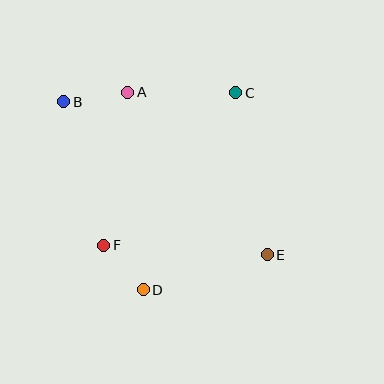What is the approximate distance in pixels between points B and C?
The distance between B and C is approximately 172 pixels.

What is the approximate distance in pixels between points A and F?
The distance between A and F is approximately 155 pixels.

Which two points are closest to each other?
Points D and F are closest to each other.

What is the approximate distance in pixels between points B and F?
The distance between B and F is approximately 149 pixels.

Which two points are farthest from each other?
Points B and E are farthest from each other.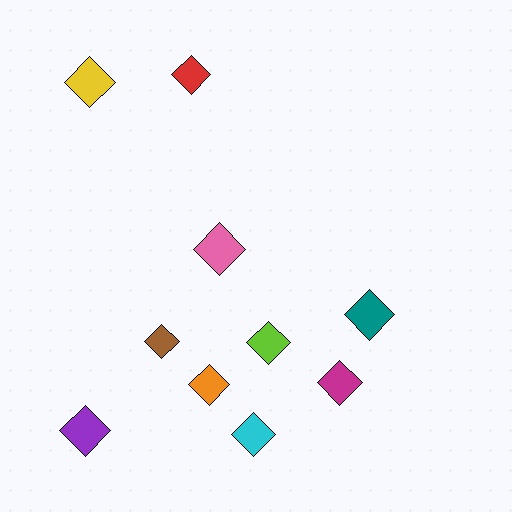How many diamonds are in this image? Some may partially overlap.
There are 10 diamonds.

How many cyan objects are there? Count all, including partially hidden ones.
There is 1 cyan object.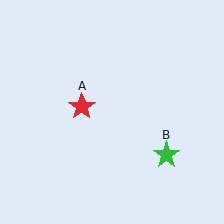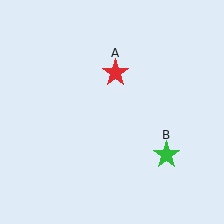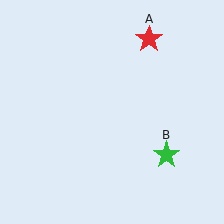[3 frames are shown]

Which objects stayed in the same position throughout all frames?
Green star (object B) remained stationary.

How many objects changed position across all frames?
1 object changed position: red star (object A).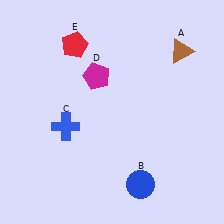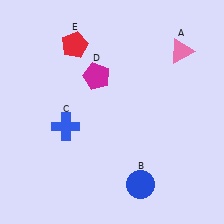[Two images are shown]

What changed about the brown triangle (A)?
In Image 1, A is brown. In Image 2, it changed to pink.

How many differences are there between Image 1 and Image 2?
There is 1 difference between the two images.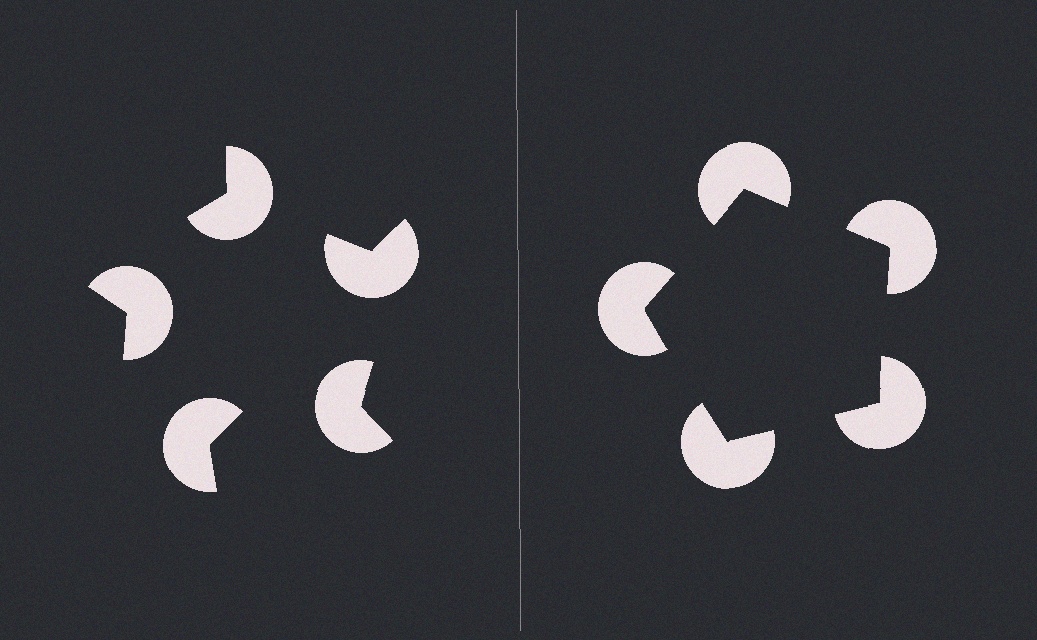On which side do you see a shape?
An illusory pentagon appears on the right side. On the left side the wedge cuts are rotated, so no coherent shape forms.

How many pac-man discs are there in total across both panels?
10 — 5 on each side.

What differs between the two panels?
The pac-man discs are positioned identically on both sides; only the wedge orientations differ. On the right they align to a pentagon; on the left they are misaligned.